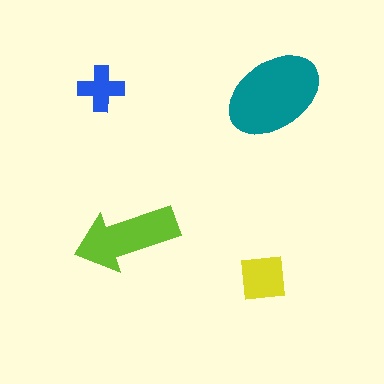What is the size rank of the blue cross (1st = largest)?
4th.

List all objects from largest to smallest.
The teal ellipse, the lime arrow, the yellow square, the blue cross.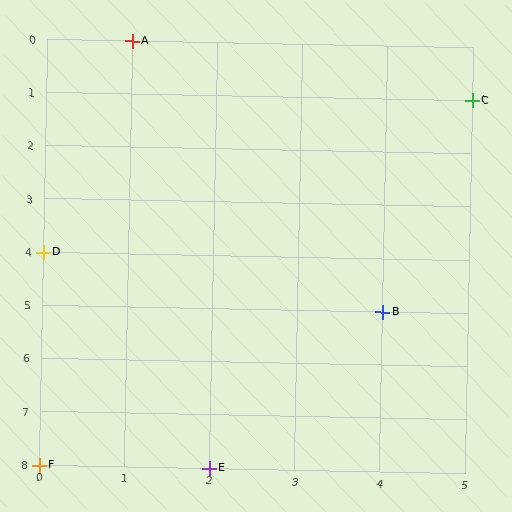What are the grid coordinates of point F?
Point F is at grid coordinates (0, 8).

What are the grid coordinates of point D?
Point D is at grid coordinates (0, 4).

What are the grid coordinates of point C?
Point C is at grid coordinates (5, 1).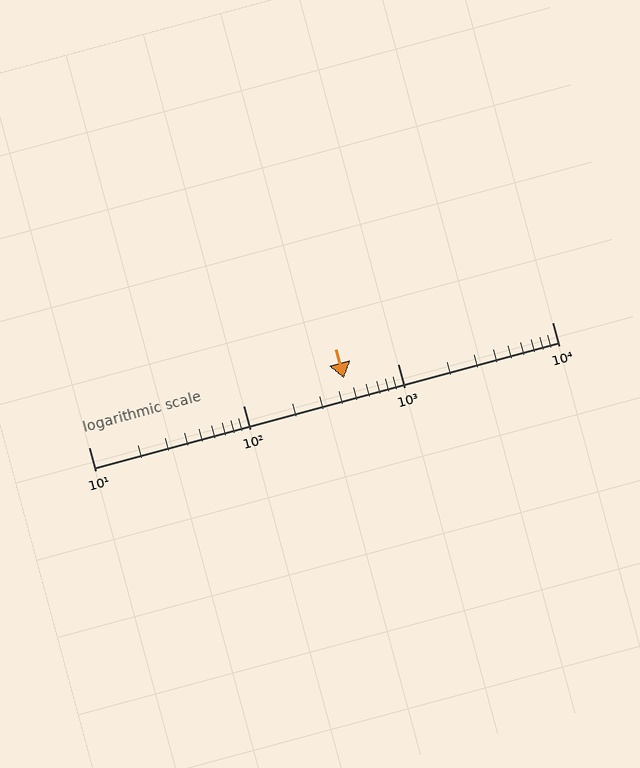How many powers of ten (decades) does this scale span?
The scale spans 3 decades, from 10 to 10000.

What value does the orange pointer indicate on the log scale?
The pointer indicates approximately 450.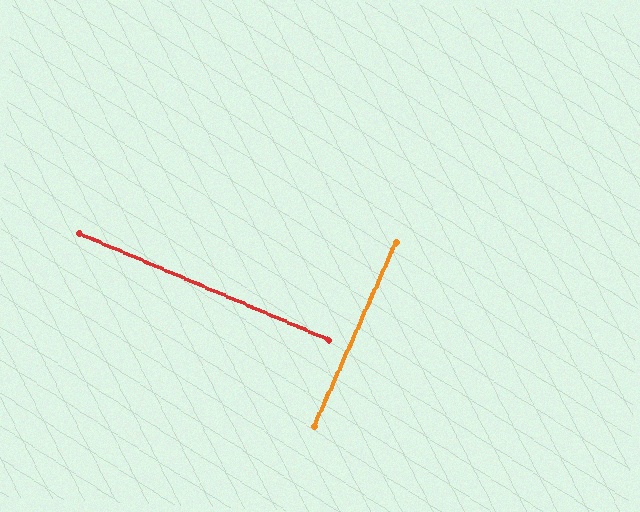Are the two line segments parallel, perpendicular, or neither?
Perpendicular — they meet at approximately 89°.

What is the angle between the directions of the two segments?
Approximately 89 degrees.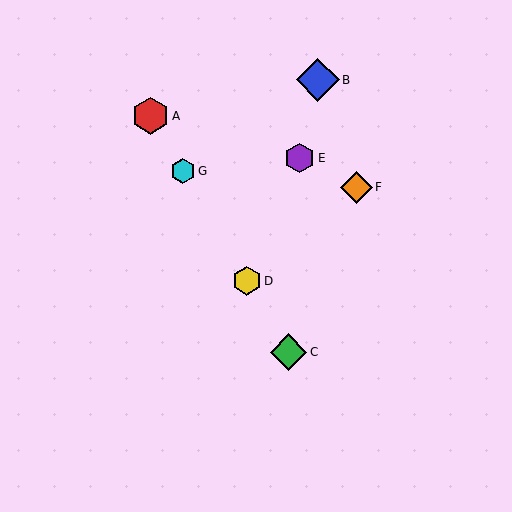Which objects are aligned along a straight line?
Objects A, C, D, G are aligned along a straight line.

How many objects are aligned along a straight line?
4 objects (A, C, D, G) are aligned along a straight line.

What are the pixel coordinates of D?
Object D is at (247, 281).